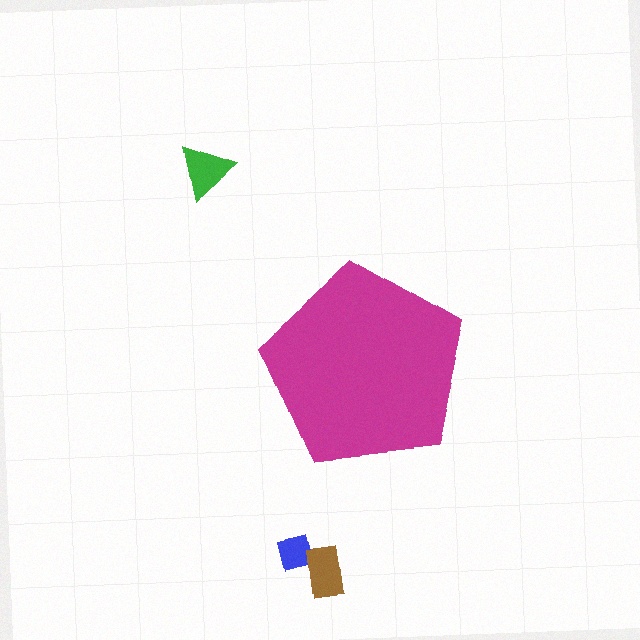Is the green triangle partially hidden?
No, the green triangle is fully visible.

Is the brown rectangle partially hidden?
No, the brown rectangle is fully visible.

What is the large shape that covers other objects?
A magenta pentagon.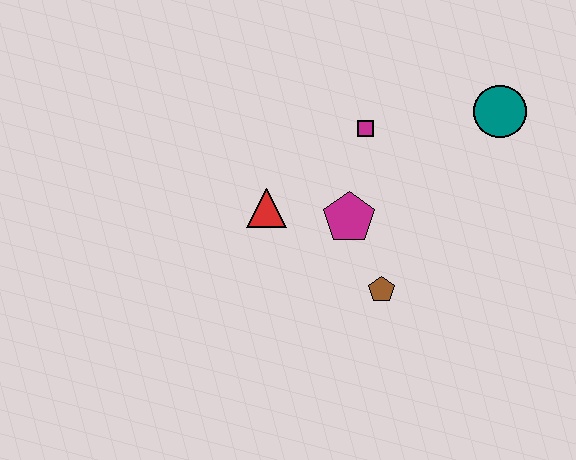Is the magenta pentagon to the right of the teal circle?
No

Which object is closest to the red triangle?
The magenta pentagon is closest to the red triangle.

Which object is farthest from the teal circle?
The red triangle is farthest from the teal circle.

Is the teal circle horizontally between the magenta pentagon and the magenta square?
No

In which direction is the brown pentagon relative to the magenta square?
The brown pentagon is below the magenta square.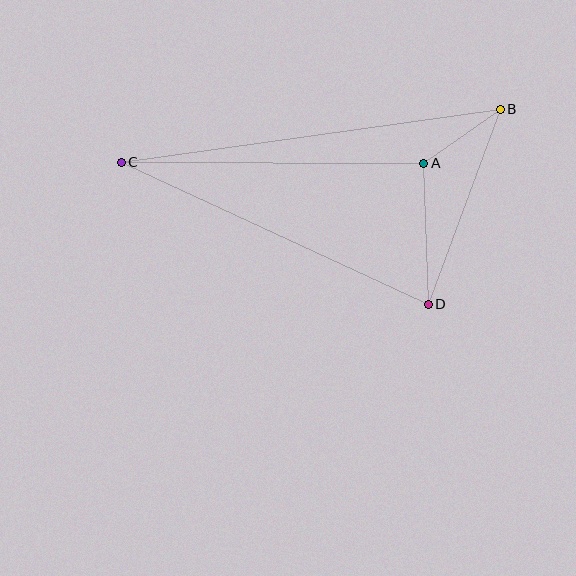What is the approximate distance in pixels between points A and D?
The distance between A and D is approximately 141 pixels.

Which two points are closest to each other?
Points A and B are closest to each other.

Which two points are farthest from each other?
Points B and C are farthest from each other.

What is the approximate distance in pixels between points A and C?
The distance between A and C is approximately 303 pixels.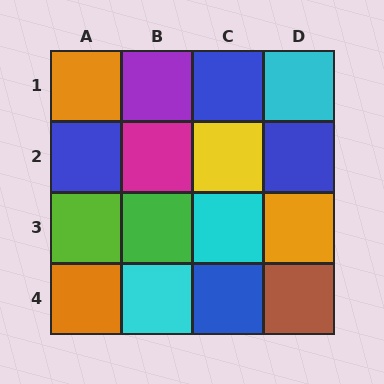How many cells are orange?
3 cells are orange.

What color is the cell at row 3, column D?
Orange.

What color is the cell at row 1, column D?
Cyan.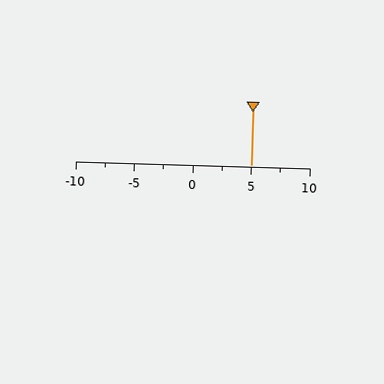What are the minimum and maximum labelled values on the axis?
The axis runs from -10 to 10.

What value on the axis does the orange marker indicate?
The marker indicates approximately 5.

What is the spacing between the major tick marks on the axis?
The major ticks are spaced 5 apart.